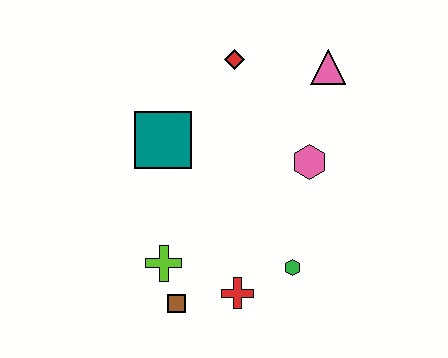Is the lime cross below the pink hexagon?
Yes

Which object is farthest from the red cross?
The pink triangle is farthest from the red cross.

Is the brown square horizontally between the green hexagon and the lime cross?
Yes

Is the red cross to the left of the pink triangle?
Yes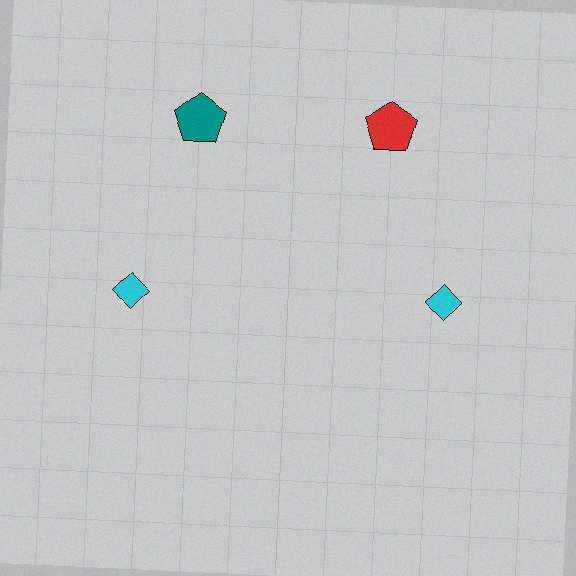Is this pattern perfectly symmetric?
No, the pattern is not perfectly symmetric. The red pentagon on the right side breaks the symmetry — its mirror counterpart is teal.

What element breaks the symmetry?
The red pentagon on the right side breaks the symmetry — its mirror counterpart is teal.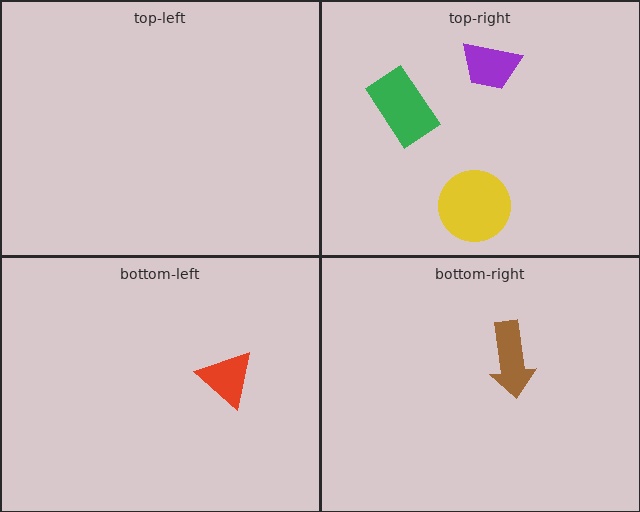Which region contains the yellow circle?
The top-right region.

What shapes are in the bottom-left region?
The red triangle.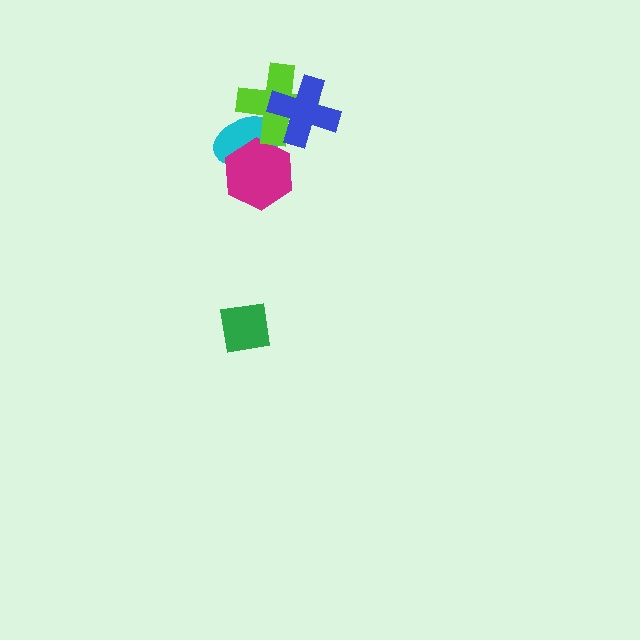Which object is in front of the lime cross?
The blue cross is in front of the lime cross.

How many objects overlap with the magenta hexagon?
1 object overlaps with the magenta hexagon.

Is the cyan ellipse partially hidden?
Yes, it is partially covered by another shape.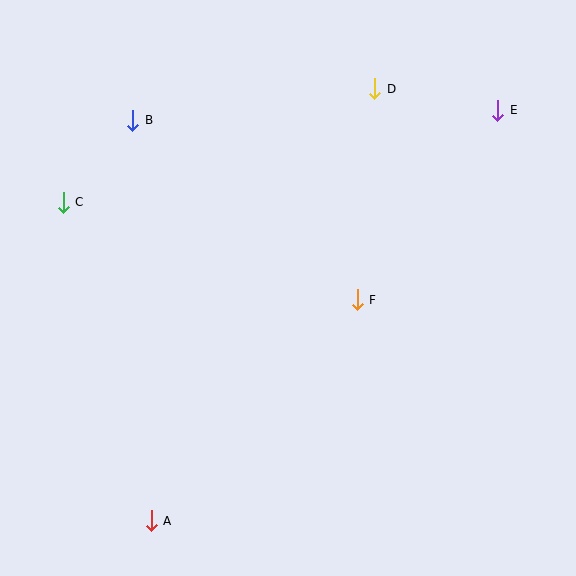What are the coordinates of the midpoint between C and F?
The midpoint between C and F is at (210, 251).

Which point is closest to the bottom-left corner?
Point A is closest to the bottom-left corner.